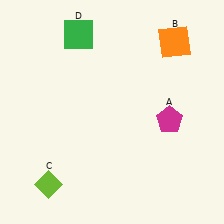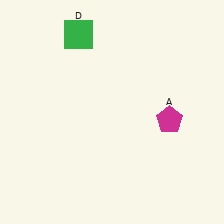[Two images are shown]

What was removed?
The orange square (B), the lime diamond (C) were removed in Image 2.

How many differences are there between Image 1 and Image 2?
There are 2 differences between the two images.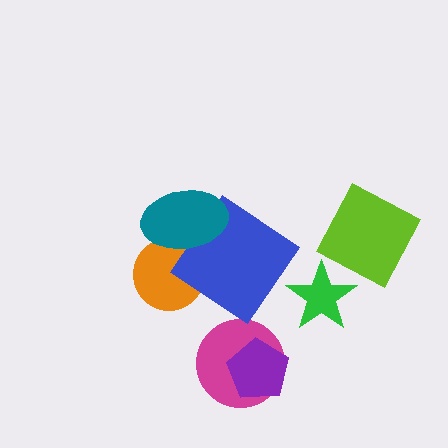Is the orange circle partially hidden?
Yes, it is partially covered by another shape.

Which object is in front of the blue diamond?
The teal ellipse is in front of the blue diamond.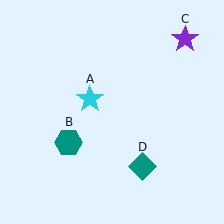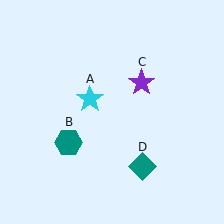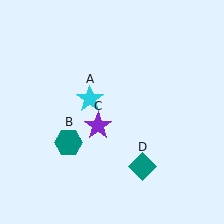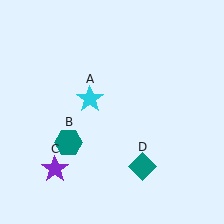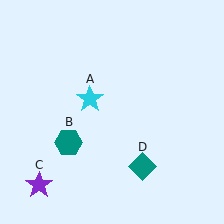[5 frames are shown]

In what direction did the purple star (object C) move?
The purple star (object C) moved down and to the left.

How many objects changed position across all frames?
1 object changed position: purple star (object C).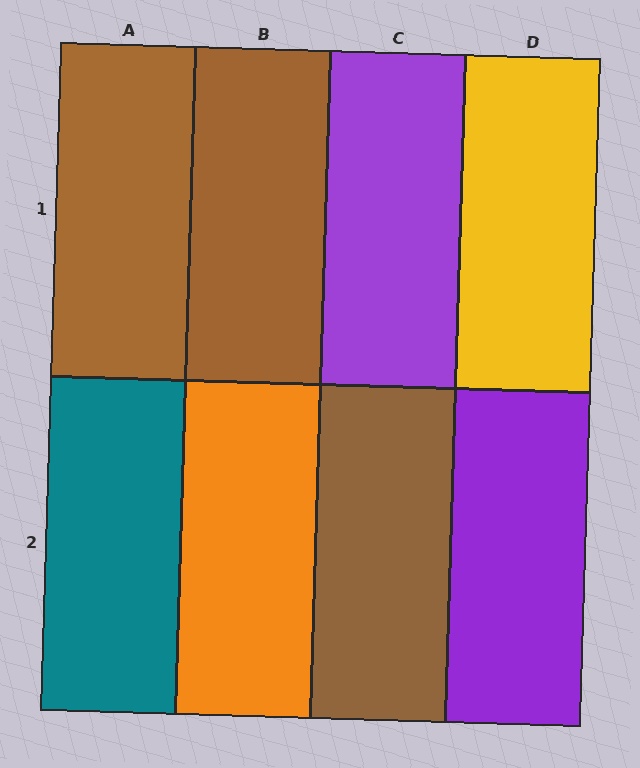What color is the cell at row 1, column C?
Purple.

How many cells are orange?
1 cell is orange.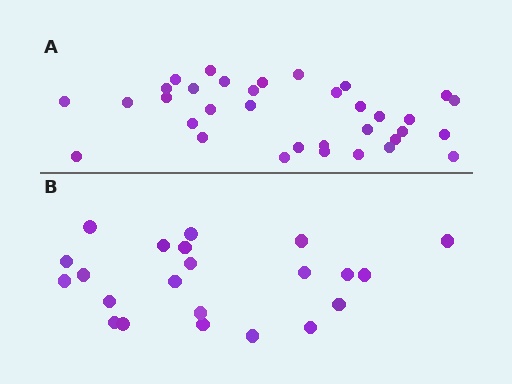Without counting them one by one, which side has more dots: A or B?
Region A (the top region) has more dots.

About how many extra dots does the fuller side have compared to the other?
Region A has roughly 12 or so more dots than region B.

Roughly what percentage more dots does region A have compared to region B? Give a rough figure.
About 55% more.